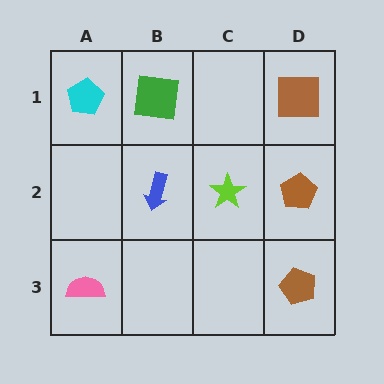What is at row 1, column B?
A green square.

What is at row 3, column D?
A brown pentagon.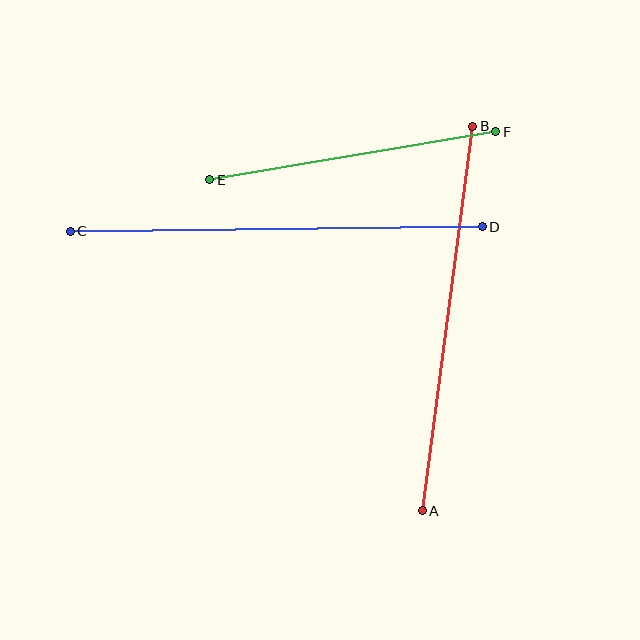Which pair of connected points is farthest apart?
Points C and D are farthest apart.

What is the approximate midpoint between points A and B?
The midpoint is at approximately (447, 318) pixels.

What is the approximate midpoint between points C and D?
The midpoint is at approximately (276, 229) pixels.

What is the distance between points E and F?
The distance is approximately 290 pixels.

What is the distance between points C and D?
The distance is approximately 412 pixels.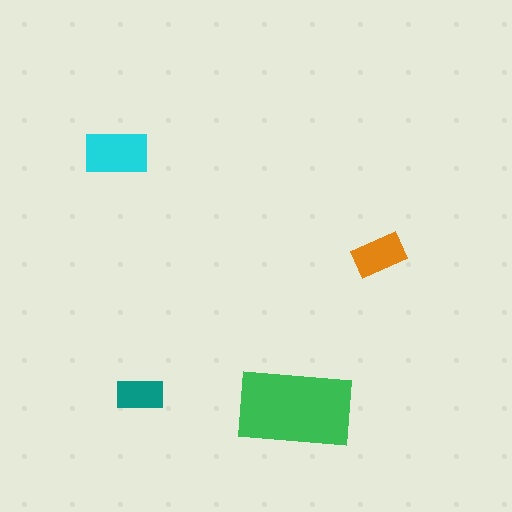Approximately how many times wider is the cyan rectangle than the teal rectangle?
About 1.5 times wider.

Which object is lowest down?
The green rectangle is bottommost.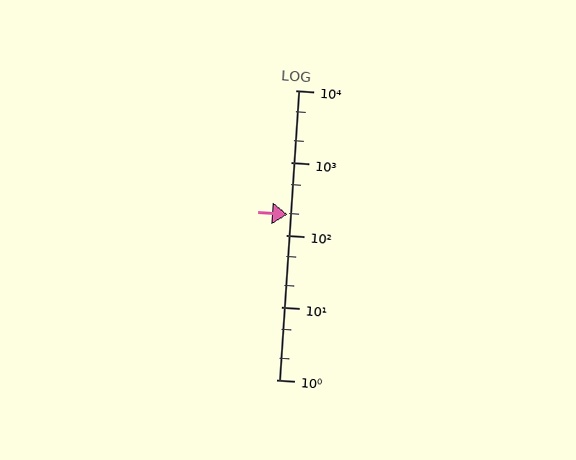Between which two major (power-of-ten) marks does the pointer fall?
The pointer is between 100 and 1000.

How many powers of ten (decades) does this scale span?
The scale spans 4 decades, from 1 to 10000.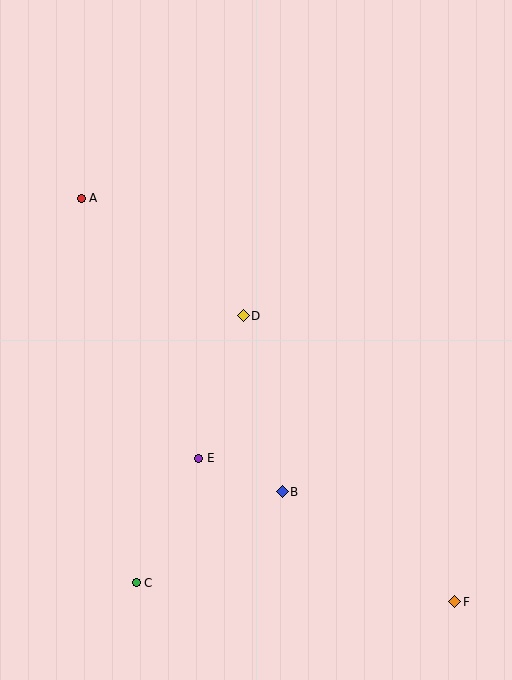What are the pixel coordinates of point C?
Point C is at (136, 583).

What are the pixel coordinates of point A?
Point A is at (81, 198).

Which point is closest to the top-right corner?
Point D is closest to the top-right corner.